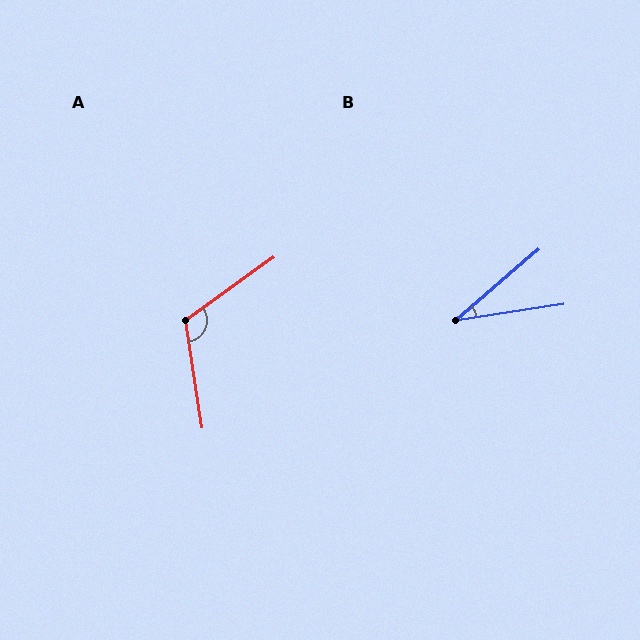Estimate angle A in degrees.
Approximately 116 degrees.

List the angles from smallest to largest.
B (32°), A (116°).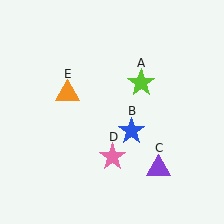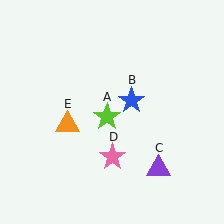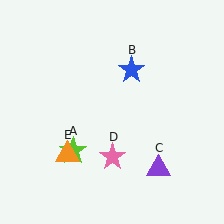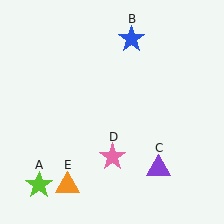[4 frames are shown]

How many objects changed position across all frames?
3 objects changed position: lime star (object A), blue star (object B), orange triangle (object E).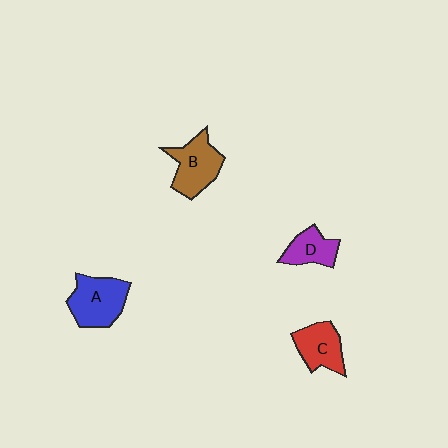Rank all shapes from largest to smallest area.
From largest to smallest: A (blue), B (brown), C (red), D (purple).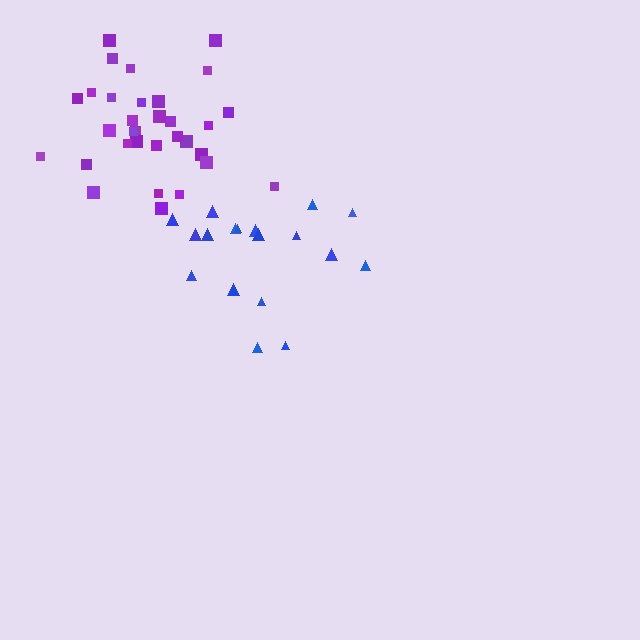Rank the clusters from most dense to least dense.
purple, blue.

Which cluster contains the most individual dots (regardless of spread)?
Purple (32).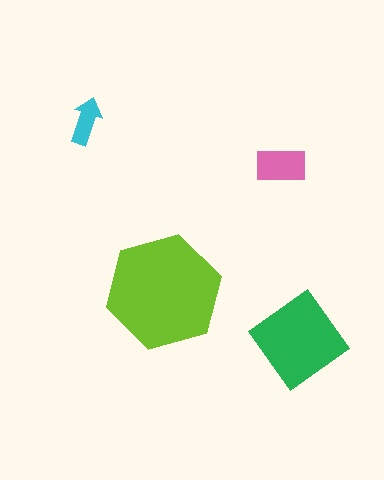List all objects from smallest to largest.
The cyan arrow, the pink rectangle, the green diamond, the lime hexagon.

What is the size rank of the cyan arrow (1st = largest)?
4th.